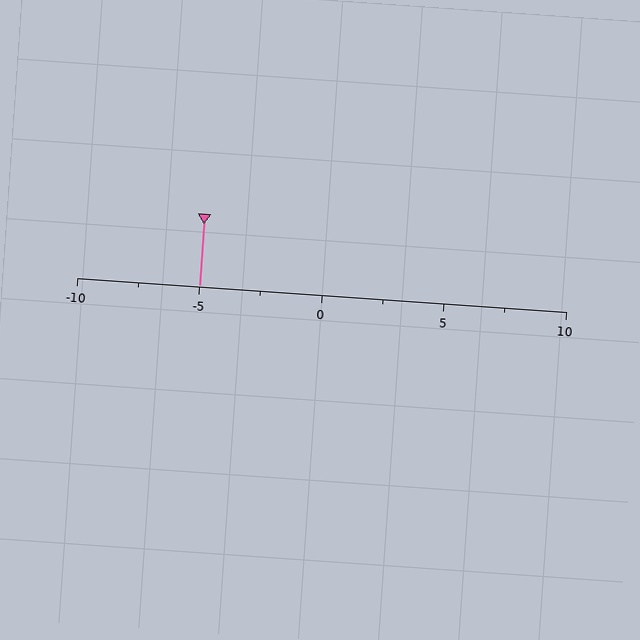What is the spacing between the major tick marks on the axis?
The major ticks are spaced 5 apart.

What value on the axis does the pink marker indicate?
The marker indicates approximately -5.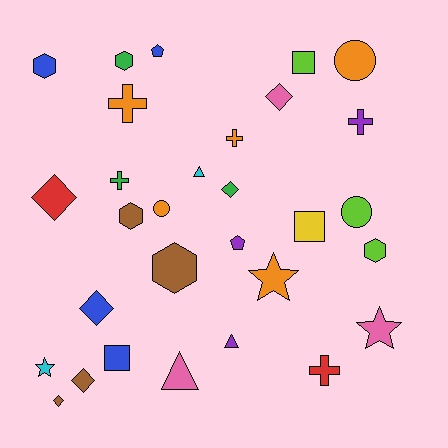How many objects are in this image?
There are 30 objects.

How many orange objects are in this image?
There are 5 orange objects.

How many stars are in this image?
There are 3 stars.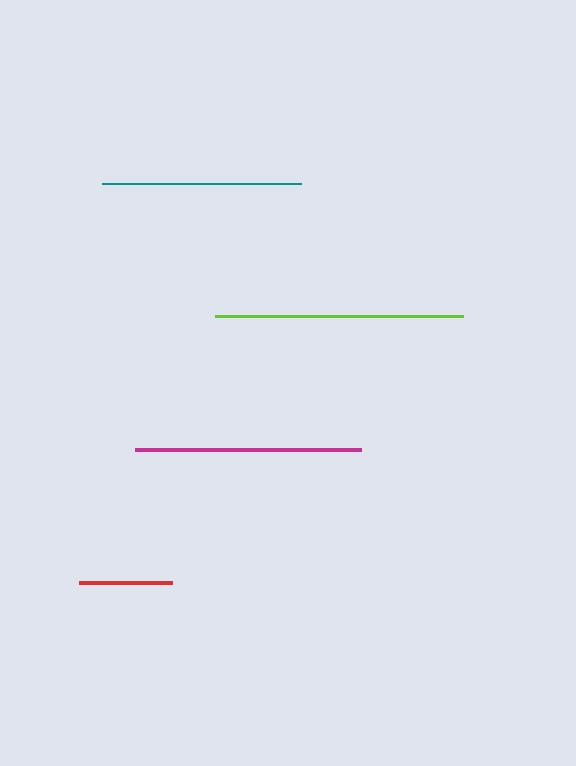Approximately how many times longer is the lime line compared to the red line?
The lime line is approximately 2.7 times the length of the red line.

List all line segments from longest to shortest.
From longest to shortest: lime, magenta, teal, red.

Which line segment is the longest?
The lime line is the longest at approximately 248 pixels.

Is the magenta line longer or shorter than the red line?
The magenta line is longer than the red line.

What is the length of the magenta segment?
The magenta segment is approximately 225 pixels long.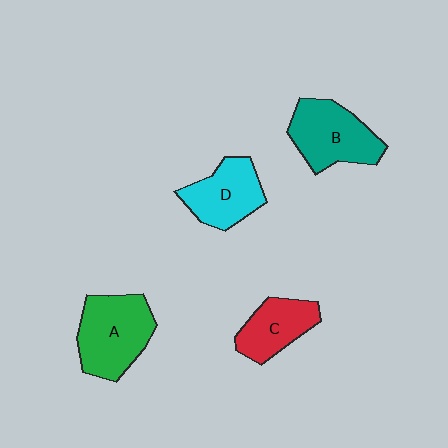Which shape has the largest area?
Shape A (green).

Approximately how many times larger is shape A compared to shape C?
Approximately 1.5 times.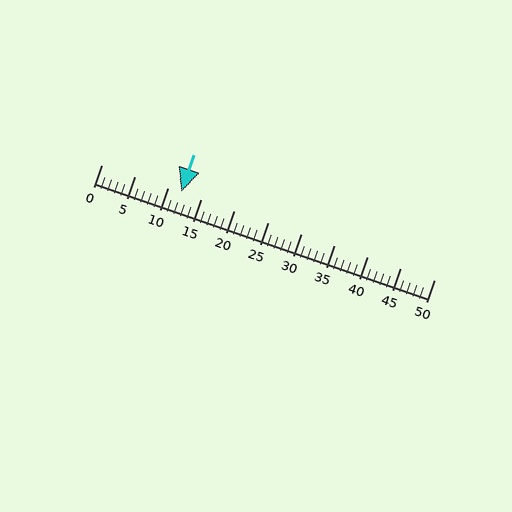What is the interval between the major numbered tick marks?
The major tick marks are spaced 5 units apart.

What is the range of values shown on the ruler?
The ruler shows values from 0 to 50.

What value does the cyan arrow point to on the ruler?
The cyan arrow points to approximately 12.